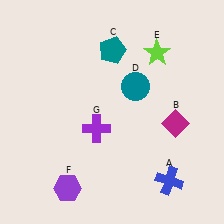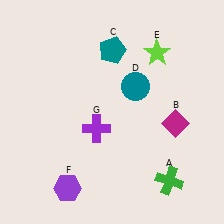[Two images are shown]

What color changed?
The cross (A) changed from blue in Image 1 to green in Image 2.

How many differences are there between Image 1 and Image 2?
There is 1 difference between the two images.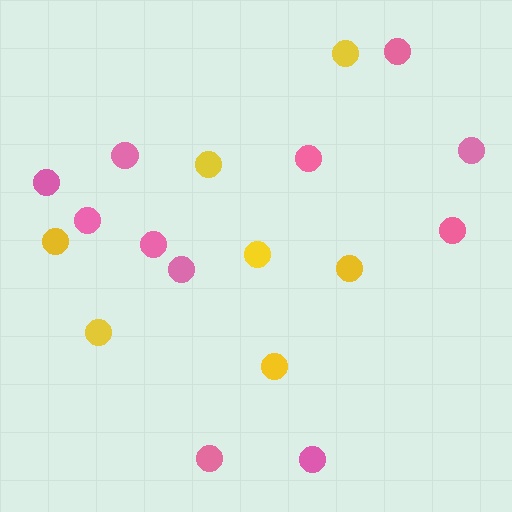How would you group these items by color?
There are 2 groups: one group of pink circles (11) and one group of yellow circles (7).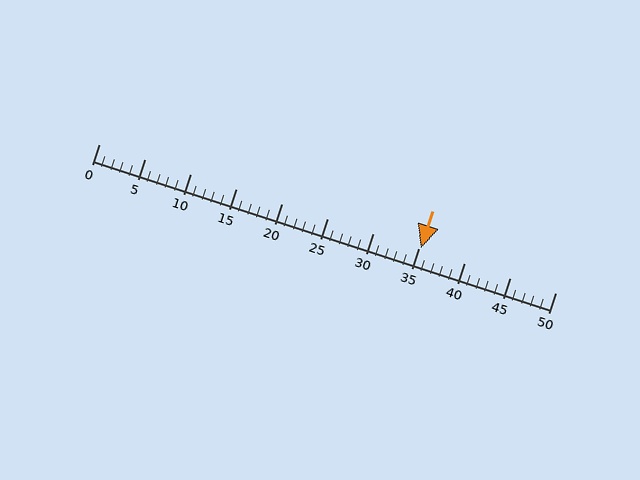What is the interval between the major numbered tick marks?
The major tick marks are spaced 5 units apart.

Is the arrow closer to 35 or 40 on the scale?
The arrow is closer to 35.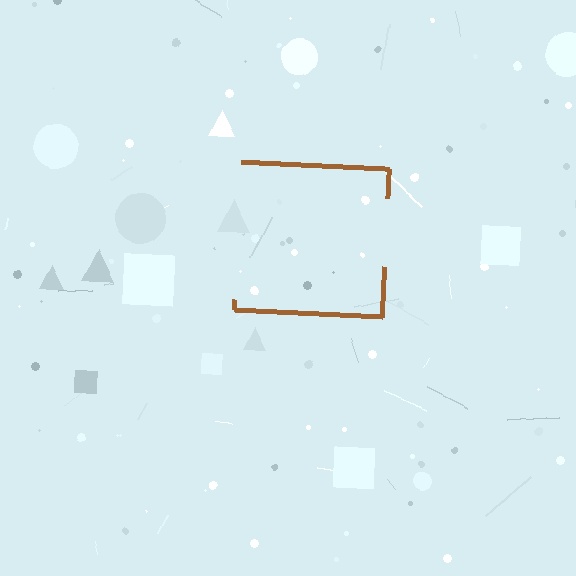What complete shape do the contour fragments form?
The contour fragments form a square.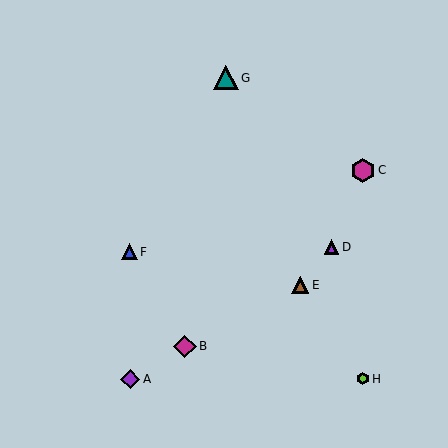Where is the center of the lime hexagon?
The center of the lime hexagon is at (363, 379).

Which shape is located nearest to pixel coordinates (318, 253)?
The purple triangle (labeled D) at (331, 247) is nearest to that location.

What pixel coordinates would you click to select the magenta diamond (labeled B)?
Click at (185, 346) to select the magenta diamond B.